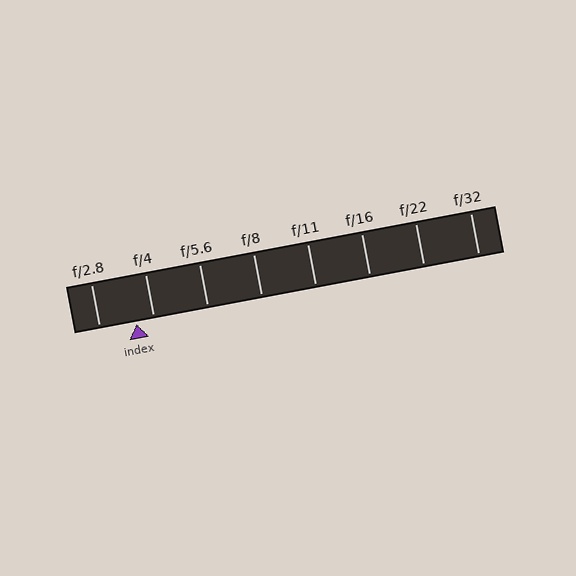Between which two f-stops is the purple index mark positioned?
The index mark is between f/2.8 and f/4.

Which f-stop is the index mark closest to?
The index mark is closest to f/4.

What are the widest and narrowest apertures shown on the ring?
The widest aperture shown is f/2.8 and the narrowest is f/32.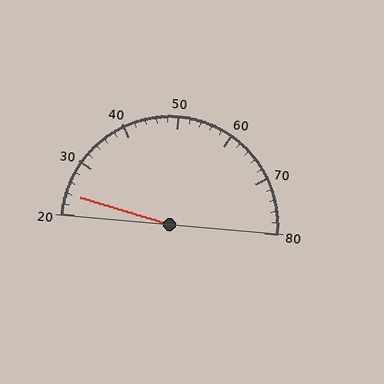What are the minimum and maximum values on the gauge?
The gauge ranges from 20 to 80.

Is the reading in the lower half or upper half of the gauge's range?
The reading is in the lower half of the range (20 to 80).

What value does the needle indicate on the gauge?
The needle indicates approximately 24.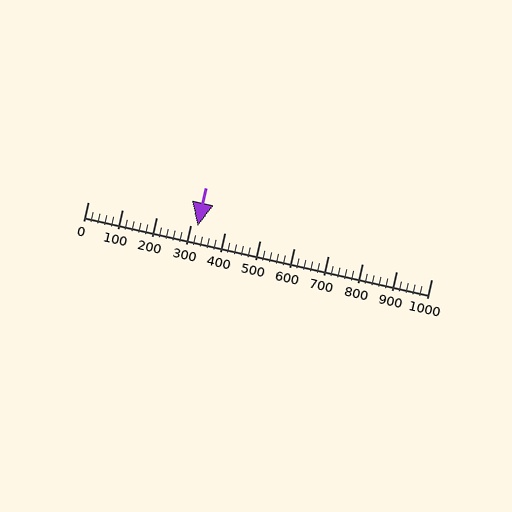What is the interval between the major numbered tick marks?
The major tick marks are spaced 100 units apart.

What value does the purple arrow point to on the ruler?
The purple arrow points to approximately 320.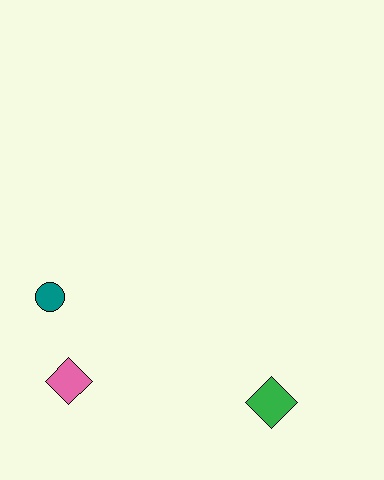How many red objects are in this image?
There are no red objects.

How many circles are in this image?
There is 1 circle.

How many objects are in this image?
There are 3 objects.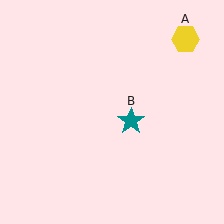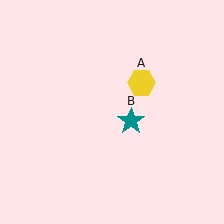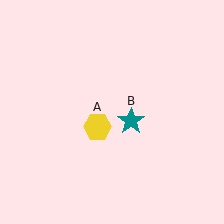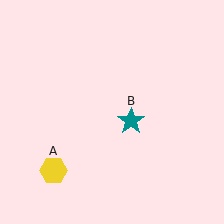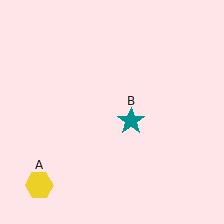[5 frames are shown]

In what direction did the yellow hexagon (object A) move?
The yellow hexagon (object A) moved down and to the left.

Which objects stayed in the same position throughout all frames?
Teal star (object B) remained stationary.